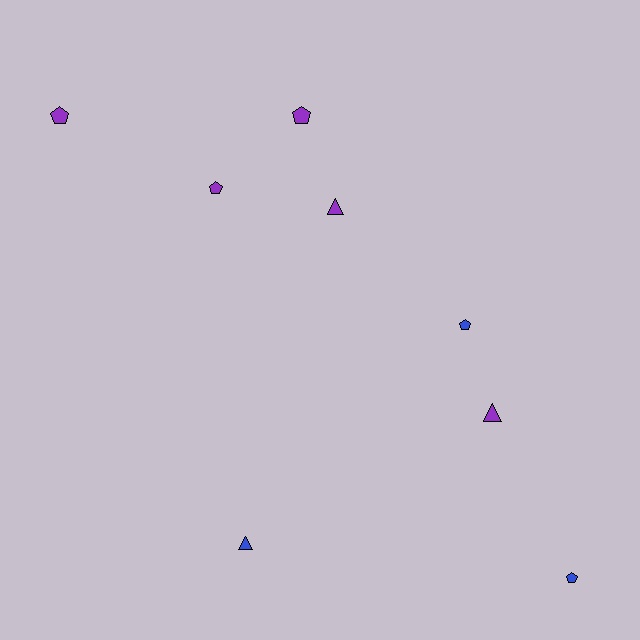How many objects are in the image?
There are 8 objects.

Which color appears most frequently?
Purple, with 5 objects.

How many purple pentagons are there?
There are 3 purple pentagons.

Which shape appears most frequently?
Pentagon, with 5 objects.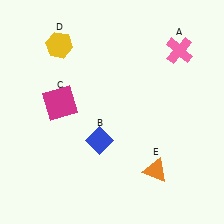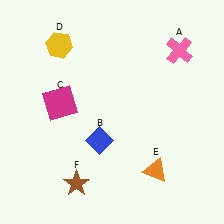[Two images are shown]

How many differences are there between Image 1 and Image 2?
There is 1 difference between the two images.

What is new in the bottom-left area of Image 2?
A brown star (F) was added in the bottom-left area of Image 2.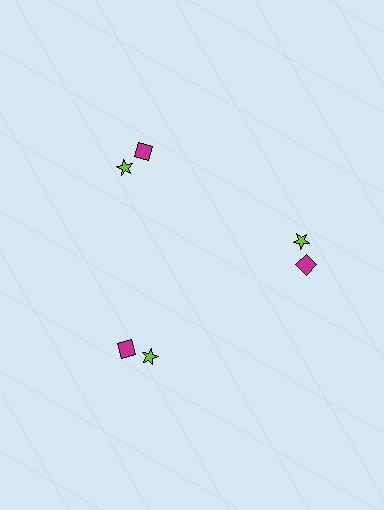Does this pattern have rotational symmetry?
Yes, this pattern has 3-fold rotational symmetry. It looks the same after rotating 120 degrees around the center.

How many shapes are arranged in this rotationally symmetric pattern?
There are 6 shapes, arranged in 3 groups of 2.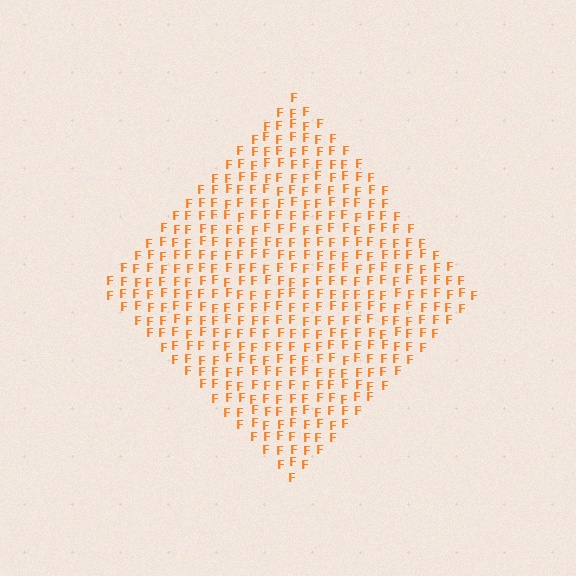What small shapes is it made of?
It is made of small letter F's.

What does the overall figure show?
The overall figure shows a diamond.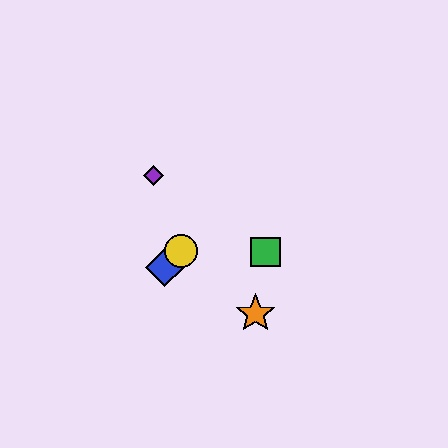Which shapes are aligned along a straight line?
The red diamond, the blue diamond, the yellow circle are aligned along a straight line.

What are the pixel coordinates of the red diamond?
The red diamond is at (170, 263).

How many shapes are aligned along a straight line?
3 shapes (the red diamond, the blue diamond, the yellow circle) are aligned along a straight line.